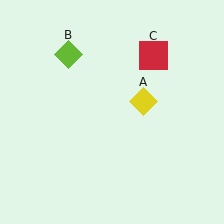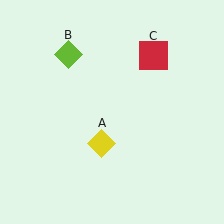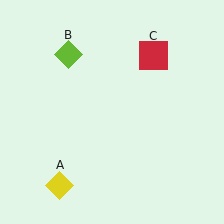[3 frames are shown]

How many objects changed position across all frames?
1 object changed position: yellow diamond (object A).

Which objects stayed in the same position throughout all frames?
Lime diamond (object B) and red square (object C) remained stationary.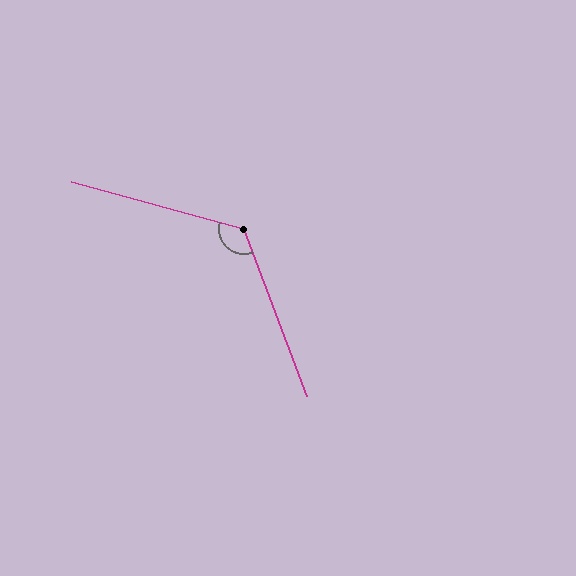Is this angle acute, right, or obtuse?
It is obtuse.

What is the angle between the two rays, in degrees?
Approximately 126 degrees.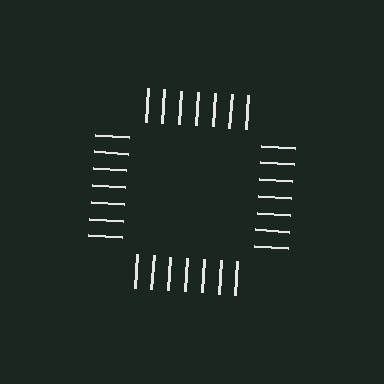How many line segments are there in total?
28 — 7 along each of the 4 edges.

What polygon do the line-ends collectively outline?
An illusory square — the line segments terminate on its edges but no continuous stroke is drawn.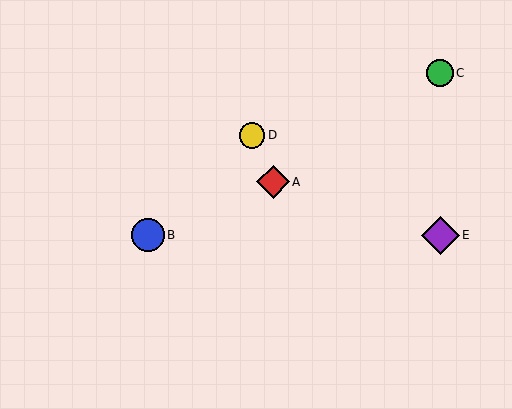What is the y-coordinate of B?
Object B is at y≈235.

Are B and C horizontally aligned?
No, B is at y≈235 and C is at y≈73.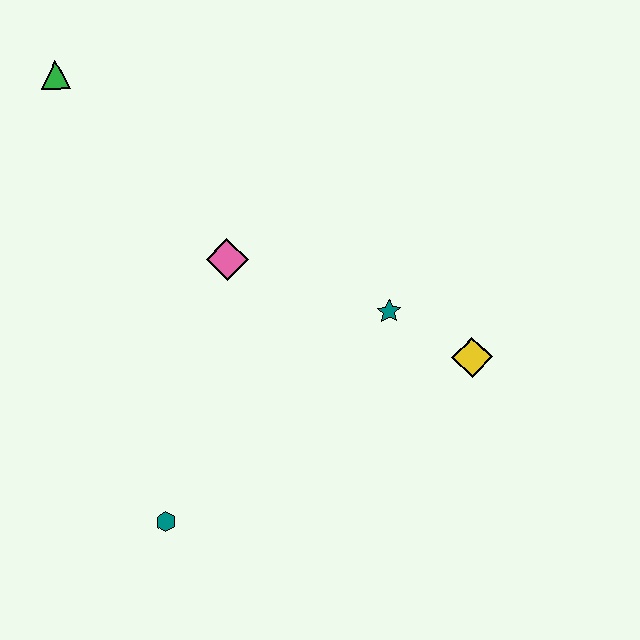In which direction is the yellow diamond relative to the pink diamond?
The yellow diamond is to the right of the pink diamond.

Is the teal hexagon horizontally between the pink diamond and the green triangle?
Yes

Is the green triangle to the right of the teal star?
No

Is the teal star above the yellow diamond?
Yes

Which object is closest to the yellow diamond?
The teal star is closest to the yellow diamond.